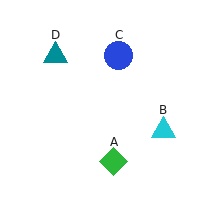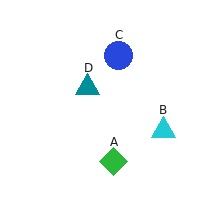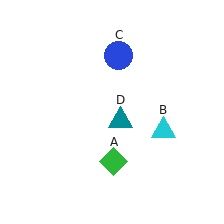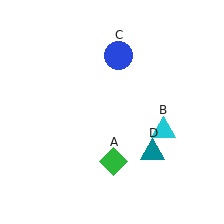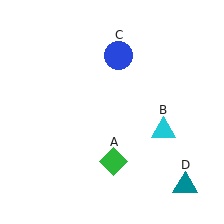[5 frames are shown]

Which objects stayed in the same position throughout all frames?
Green diamond (object A) and cyan triangle (object B) and blue circle (object C) remained stationary.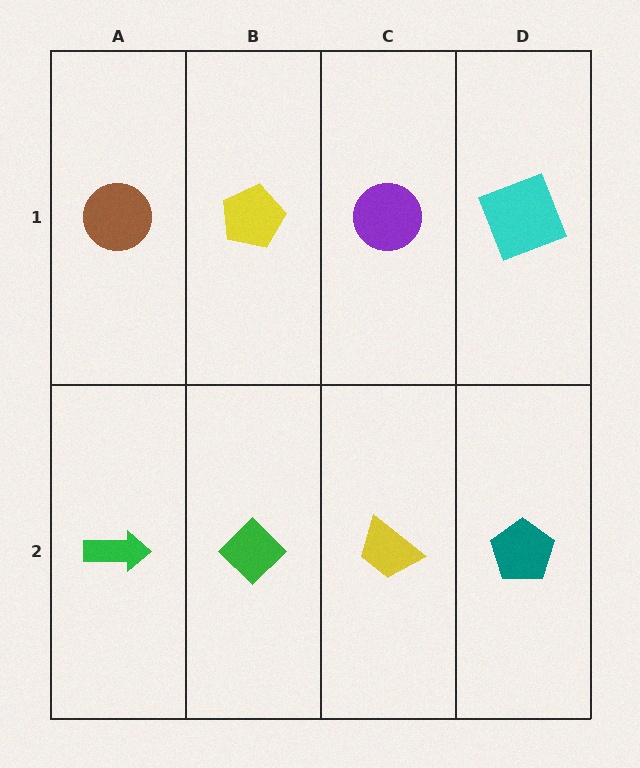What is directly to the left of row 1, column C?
A yellow pentagon.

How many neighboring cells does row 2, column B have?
3.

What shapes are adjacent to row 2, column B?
A yellow pentagon (row 1, column B), a green arrow (row 2, column A), a yellow trapezoid (row 2, column C).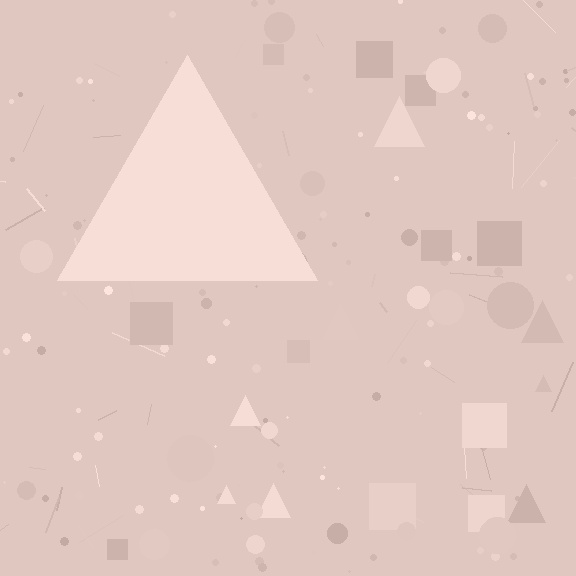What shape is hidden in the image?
A triangle is hidden in the image.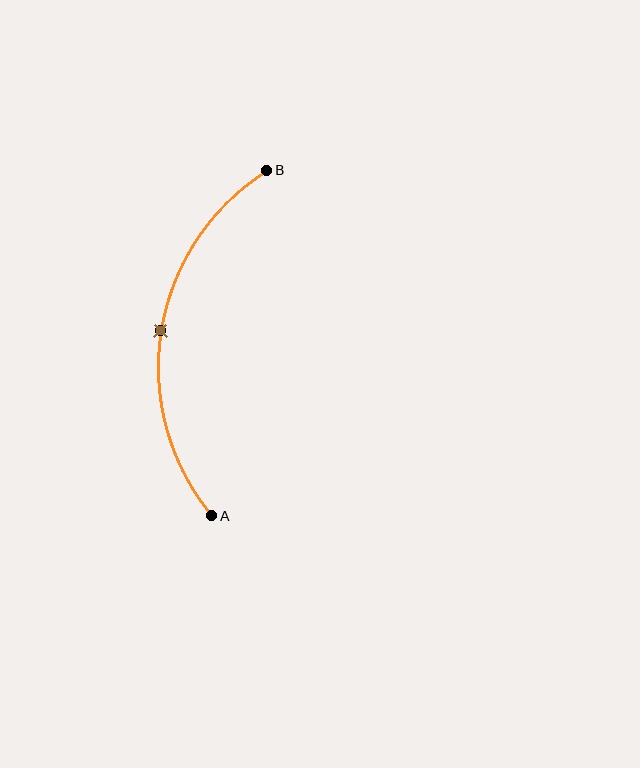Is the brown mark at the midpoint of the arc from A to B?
Yes. The brown mark lies on the arc at equal arc-length from both A and B — it is the arc midpoint.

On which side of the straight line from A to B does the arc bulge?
The arc bulges to the left of the straight line connecting A and B.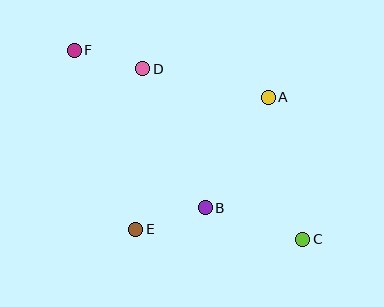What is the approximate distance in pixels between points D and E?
The distance between D and E is approximately 160 pixels.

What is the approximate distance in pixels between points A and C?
The distance between A and C is approximately 146 pixels.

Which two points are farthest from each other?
Points C and F are farthest from each other.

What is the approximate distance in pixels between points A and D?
The distance between A and D is approximately 129 pixels.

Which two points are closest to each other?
Points D and F are closest to each other.